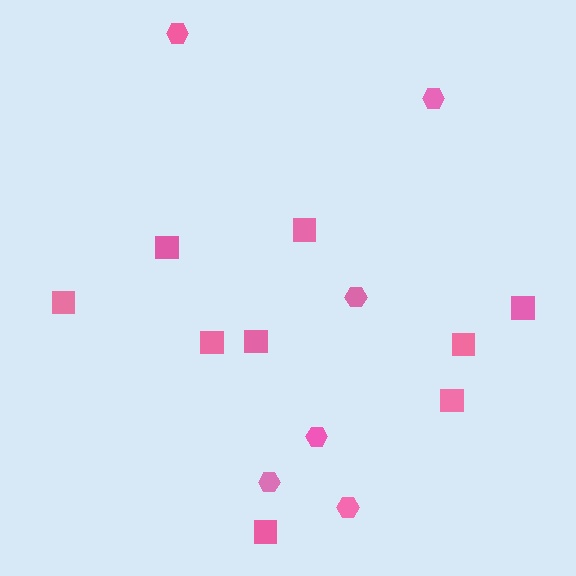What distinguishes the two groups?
There are 2 groups: one group of hexagons (6) and one group of squares (9).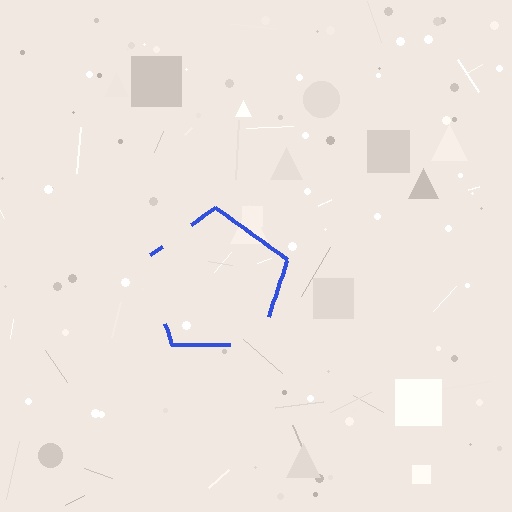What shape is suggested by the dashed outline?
The dashed outline suggests a pentagon.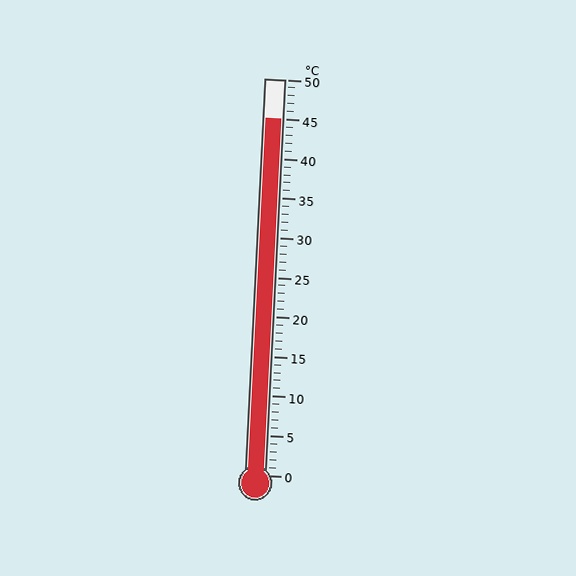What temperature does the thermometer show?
The thermometer shows approximately 45°C.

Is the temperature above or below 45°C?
The temperature is at 45°C.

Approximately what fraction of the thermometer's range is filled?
The thermometer is filled to approximately 90% of its range.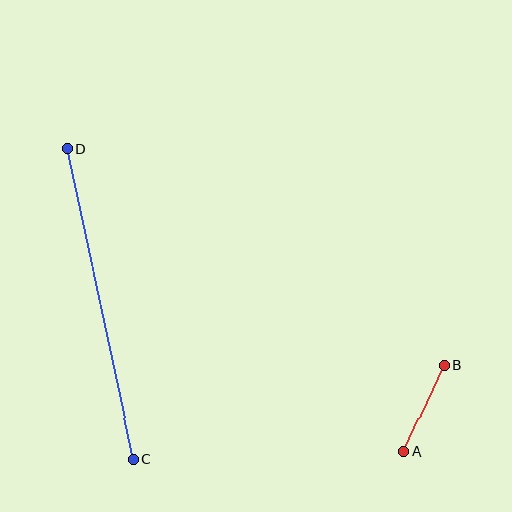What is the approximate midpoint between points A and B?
The midpoint is at approximately (424, 408) pixels.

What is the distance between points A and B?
The distance is approximately 96 pixels.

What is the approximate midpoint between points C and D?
The midpoint is at approximately (101, 304) pixels.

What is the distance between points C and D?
The distance is approximately 316 pixels.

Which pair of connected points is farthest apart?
Points C and D are farthest apart.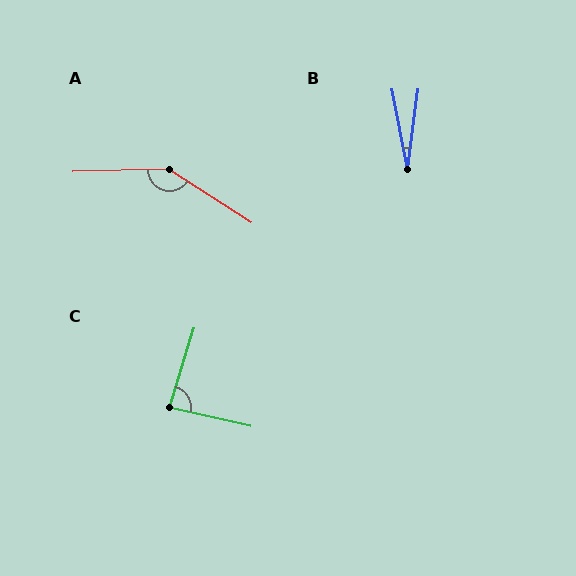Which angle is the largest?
A, at approximately 146 degrees.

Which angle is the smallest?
B, at approximately 18 degrees.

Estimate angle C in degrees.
Approximately 86 degrees.